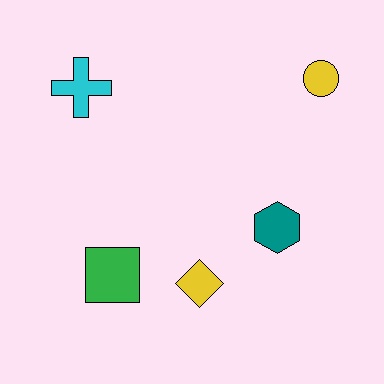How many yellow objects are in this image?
There are 2 yellow objects.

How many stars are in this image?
There are no stars.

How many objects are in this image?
There are 5 objects.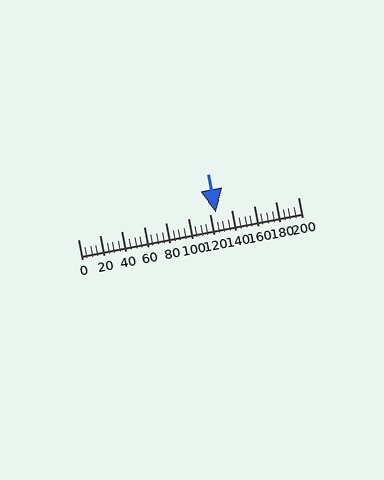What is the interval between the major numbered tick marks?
The major tick marks are spaced 20 units apart.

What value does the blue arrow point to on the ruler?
The blue arrow points to approximately 125.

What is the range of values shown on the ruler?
The ruler shows values from 0 to 200.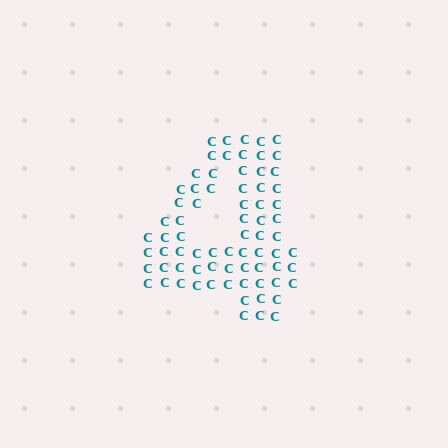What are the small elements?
The small elements are letter C's.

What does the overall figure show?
The overall figure shows the digit 4.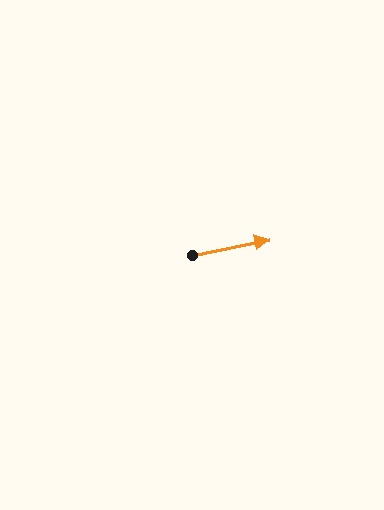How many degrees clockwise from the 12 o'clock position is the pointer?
Approximately 79 degrees.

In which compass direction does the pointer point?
East.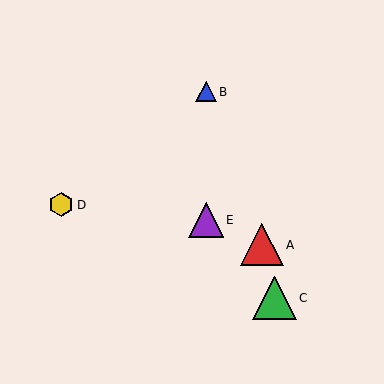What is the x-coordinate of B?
Object B is at x≈206.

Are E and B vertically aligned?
Yes, both are at x≈206.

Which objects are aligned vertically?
Objects B, E are aligned vertically.